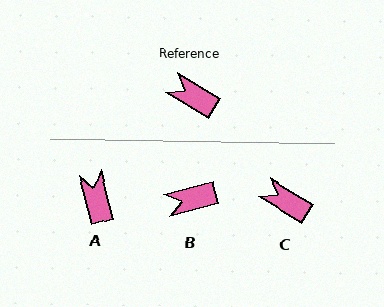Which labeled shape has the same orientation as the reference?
C.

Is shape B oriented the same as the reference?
No, it is off by about 46 degrees.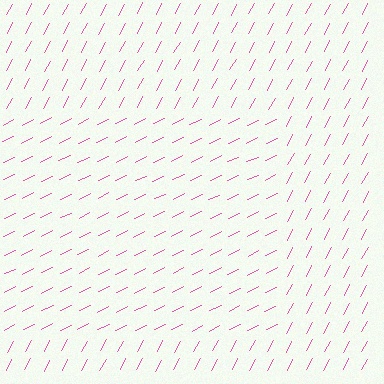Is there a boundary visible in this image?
Yes, there is a texture boundary formed by a change in line orientation.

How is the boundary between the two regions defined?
The boundary is defined purely by a change in line orientation (approximately 36 degrees difference). All lines are the same color and thickness.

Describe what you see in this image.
The image is filled with small pink line segments. A rectangle region in the image has lines oriented differently from the surrounding lines, creating a visible texture boundary.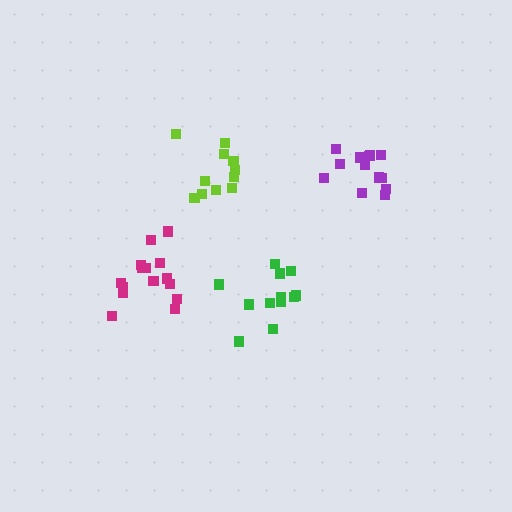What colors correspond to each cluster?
The clusters are colored: green, purple, magenta, lime.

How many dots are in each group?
Group 1: 13 dots, Group 2: 13 dots, Group 3: 15 dots, Group 4: 11 dots (52 total).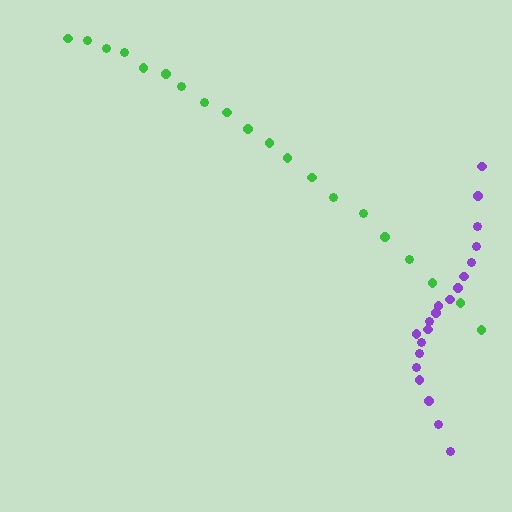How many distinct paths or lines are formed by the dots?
There are 2 distinct paths.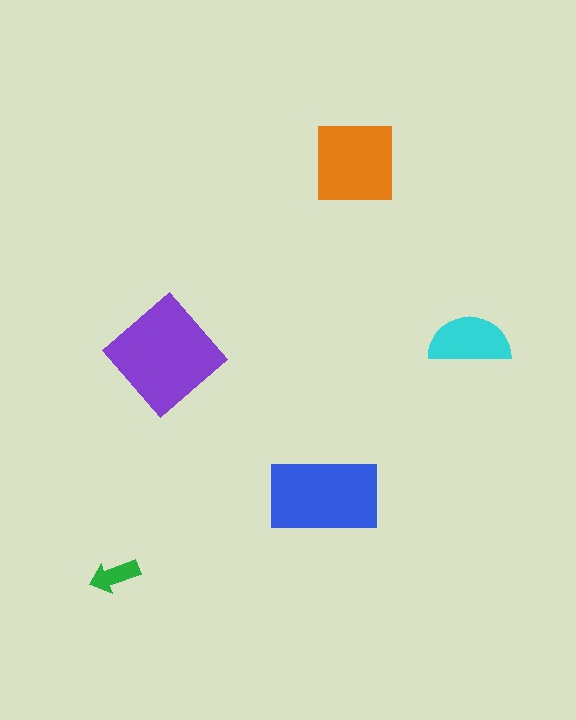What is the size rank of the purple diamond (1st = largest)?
1st.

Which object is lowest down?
The green arrow is bottommost.